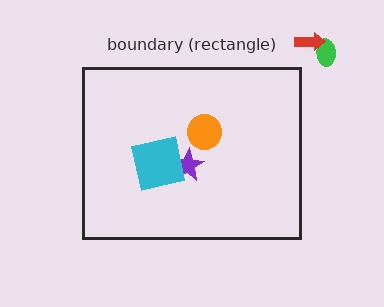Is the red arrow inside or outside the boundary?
Outside.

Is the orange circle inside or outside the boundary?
Inside.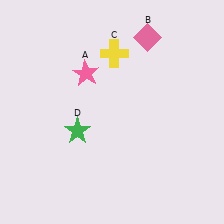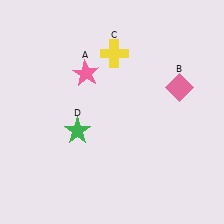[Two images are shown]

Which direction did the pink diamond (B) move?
The pink diamond (B) moved down.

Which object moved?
The pink diamond (B) moved down.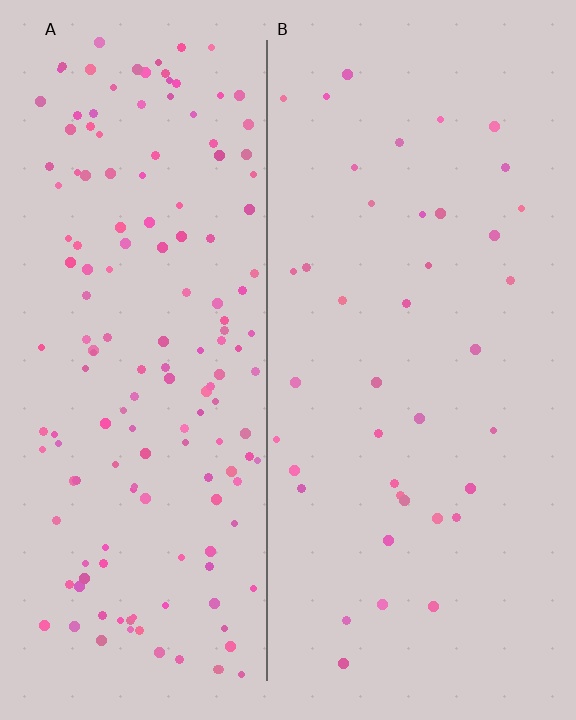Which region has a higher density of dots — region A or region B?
A (the left).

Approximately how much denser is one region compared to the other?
Approximately 4.1× — region A over region B.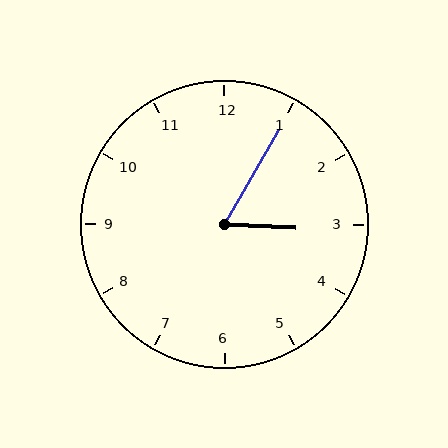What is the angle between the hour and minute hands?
Approximately 62 degrees.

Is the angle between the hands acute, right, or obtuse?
It is acute.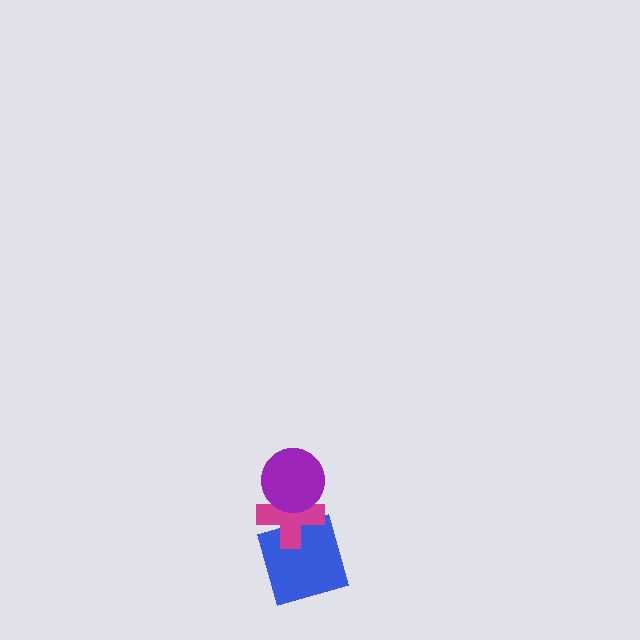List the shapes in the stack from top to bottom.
From top to bottom: the purple circle, the magenta cross, the blue square.